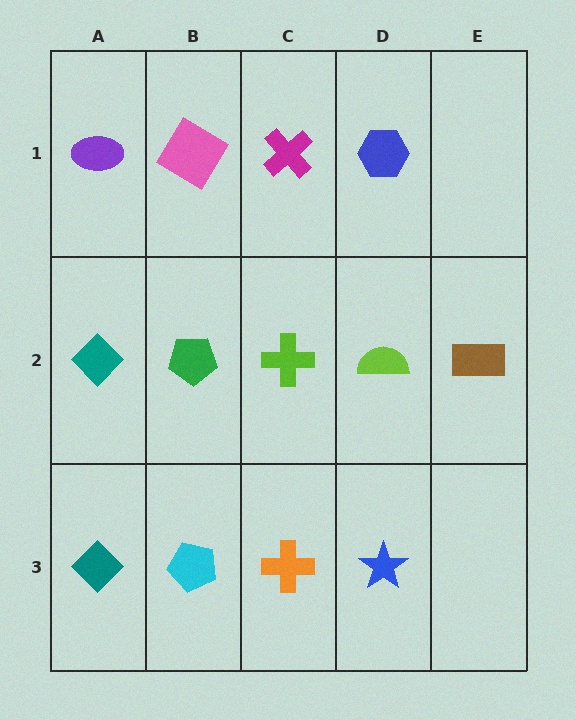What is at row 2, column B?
A green pentagon.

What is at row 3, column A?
A teal diamond.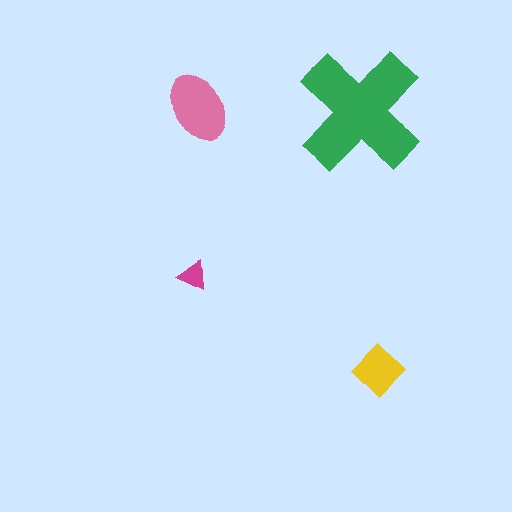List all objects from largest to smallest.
The green cross, the pink ellipse, the yellow diamond, the magenta triangle.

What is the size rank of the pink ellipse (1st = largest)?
2nd.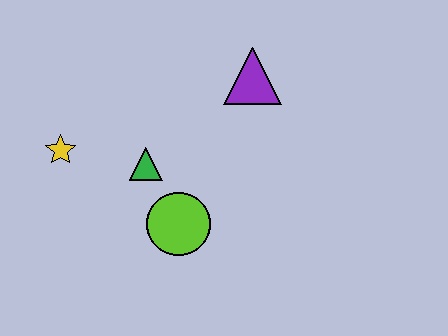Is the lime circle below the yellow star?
Yes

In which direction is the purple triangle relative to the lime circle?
The purple triangle is above the lime circle.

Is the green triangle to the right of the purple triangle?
No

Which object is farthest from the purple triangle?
The yellow star is farthest from the purple triangle.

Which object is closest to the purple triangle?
The green triangle is closest to the purple triangle.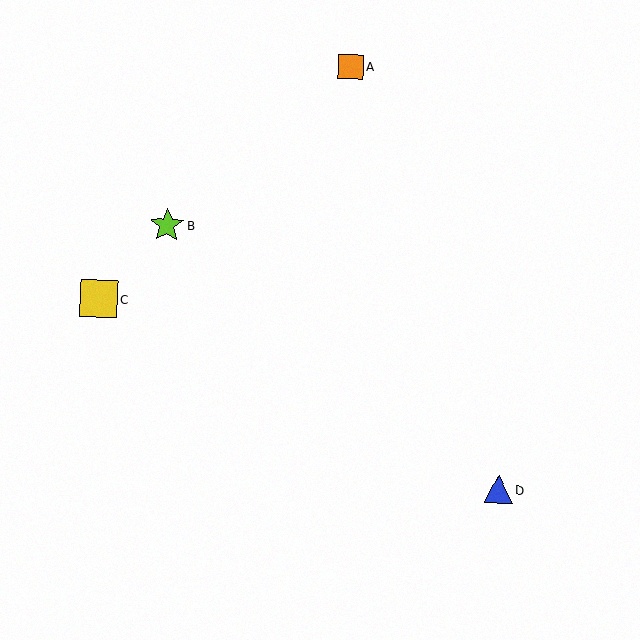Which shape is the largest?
The yellow square (labeled C) is the largest.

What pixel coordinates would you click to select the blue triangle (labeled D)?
Click at (499, 489) to select the blue triangle D.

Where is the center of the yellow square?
The center of the yellow square is at (98, 298).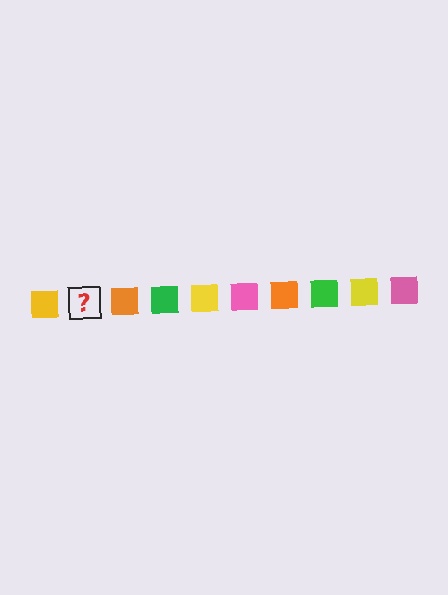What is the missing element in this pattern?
The missing element is a pink square.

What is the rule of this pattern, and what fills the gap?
The rule is that the pattern cycles through yellow, pink, orange, green squares. The gap should be filled with a pink square.